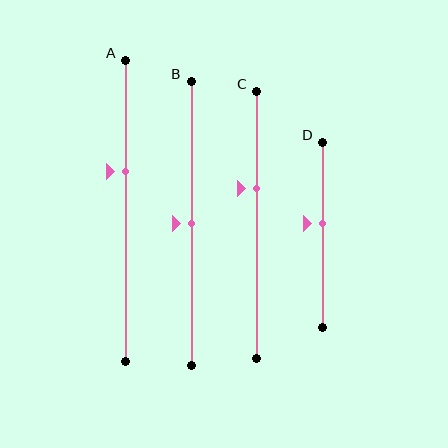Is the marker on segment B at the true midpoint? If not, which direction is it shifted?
Yes, the marker on segment B is at the true midpoint.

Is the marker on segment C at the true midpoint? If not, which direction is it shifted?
No, the marker on segment C is shifted upward by about 14% of the segment length.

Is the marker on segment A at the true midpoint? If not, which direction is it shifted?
No, the marker on segment A is shifted upward by about 13% of the segment length.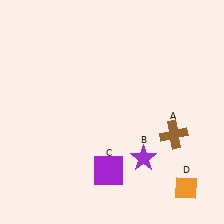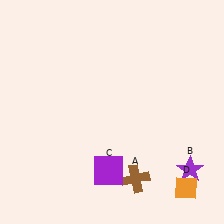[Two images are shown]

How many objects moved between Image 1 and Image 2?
2 objects moved between the two images.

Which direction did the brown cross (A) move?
The brown cross (A) moved down.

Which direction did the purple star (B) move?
The purple star (B) moved right.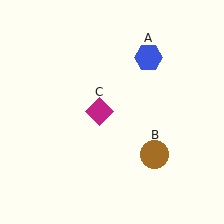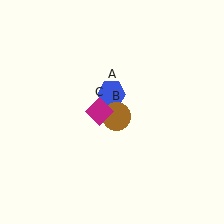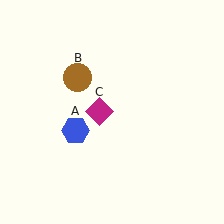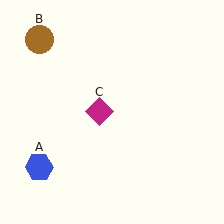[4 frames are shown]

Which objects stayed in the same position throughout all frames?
Magenta diamond (object C) remained stationary.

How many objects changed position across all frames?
2 objects changed position: blue hexagon (object A), brown circle (object B).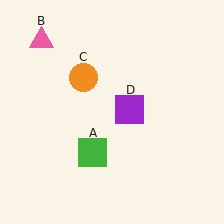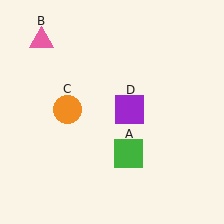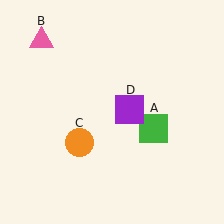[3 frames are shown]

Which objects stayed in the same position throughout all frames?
Pink triangle (object B) and purple square (object D) remained stationary.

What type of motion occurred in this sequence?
The green square (object A), orange circle (object C) rotated counterclockwise around the center of the scene.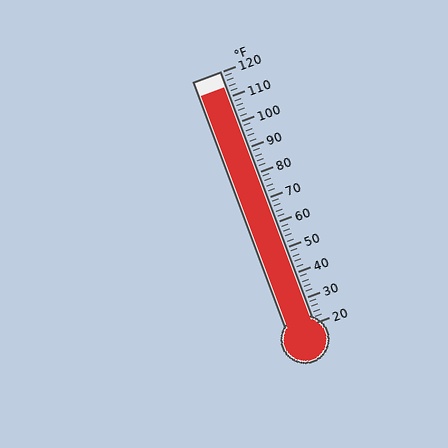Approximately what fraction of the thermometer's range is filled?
The thermometer is filled to approximately 95% of its range.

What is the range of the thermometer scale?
The thermometer scale ranges from 20°F to 120°F.